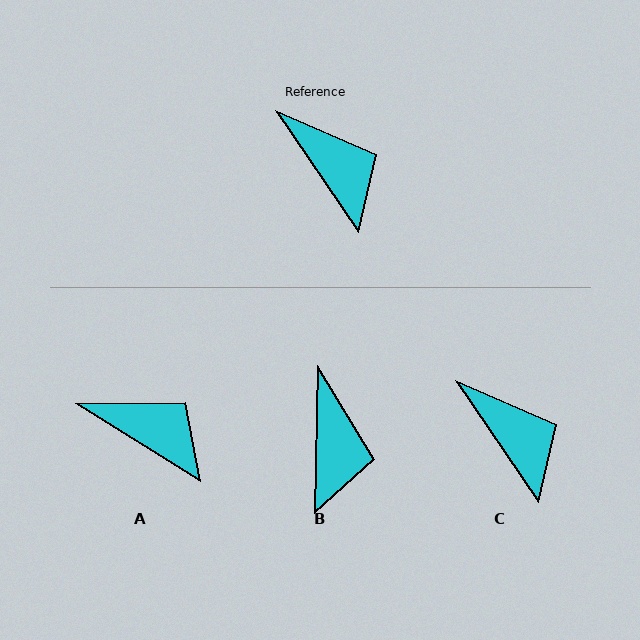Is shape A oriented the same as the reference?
No, it is off by about 24 degrees.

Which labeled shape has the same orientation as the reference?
C.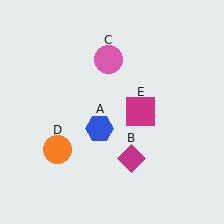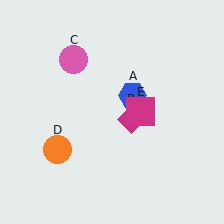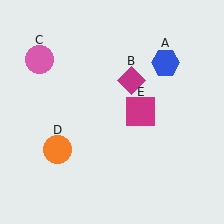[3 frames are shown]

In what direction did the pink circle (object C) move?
The pink circle (object C) moved left.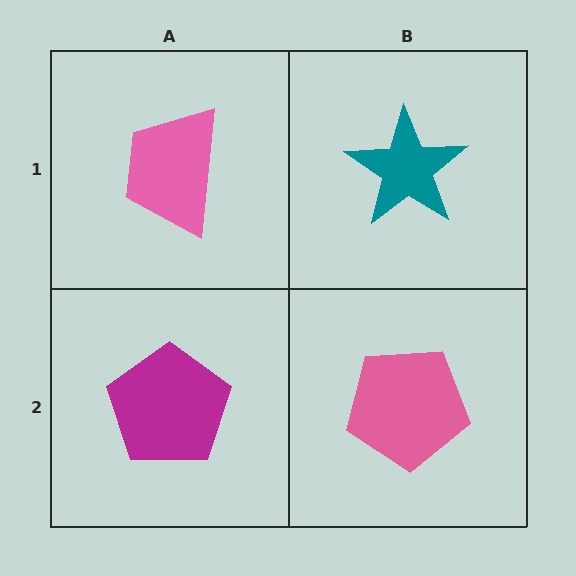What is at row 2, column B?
A pink pentagon.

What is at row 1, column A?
A pink trapezoid.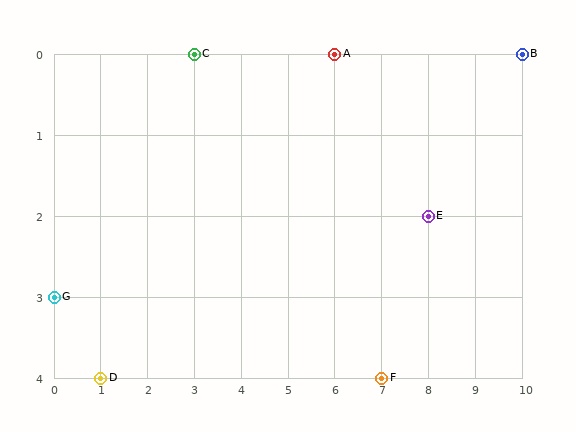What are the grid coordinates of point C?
Point C is at grid coordinates (3, 0).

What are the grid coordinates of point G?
Point G is at grid coordinates (0, 3).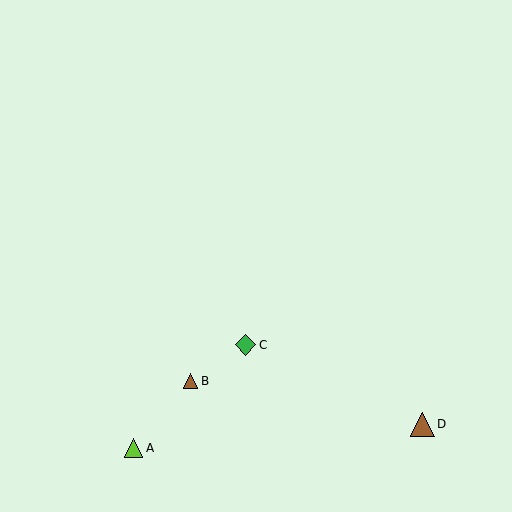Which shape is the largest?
The brown triangle (labeled D) is the largest.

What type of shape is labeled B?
Shape B is a brown triangle.